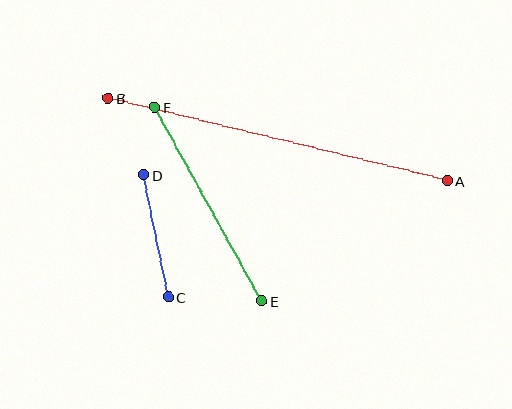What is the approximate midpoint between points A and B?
The midpoint is at approximately (278, 140) pixels.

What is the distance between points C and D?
The distance is approximately 125 pixels.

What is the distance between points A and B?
The distance is approximately 349 pixels.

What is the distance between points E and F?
The distance is approximately 221 pixels.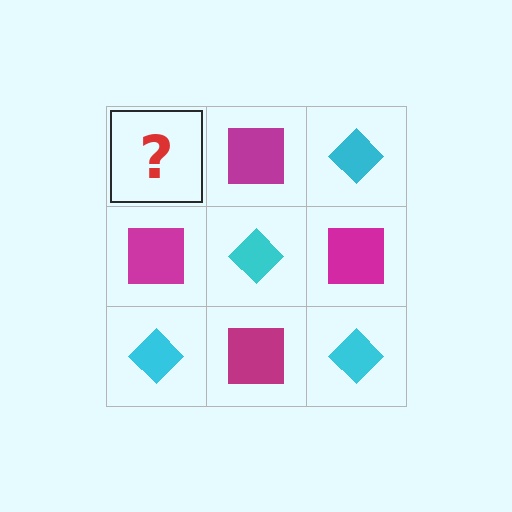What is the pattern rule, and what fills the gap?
The rule is that it alternates cyan diamond and magenta square in a checkerboard pattern. The gap should be filled with a cyan diamond.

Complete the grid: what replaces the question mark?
The question mark should be replaced with a cyan diamond.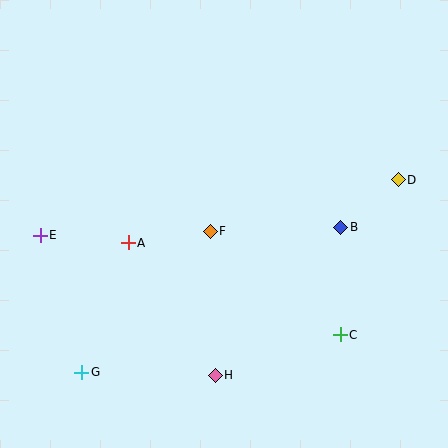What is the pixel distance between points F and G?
The distance between F and G is 191 pixels.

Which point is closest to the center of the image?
Point F at (210, 231) is closest to the center.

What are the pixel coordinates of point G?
Point G is at (82, 372).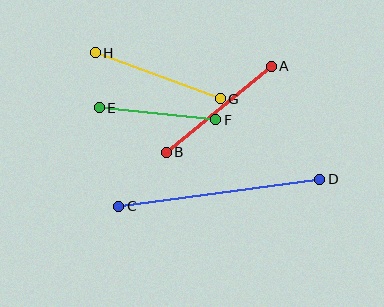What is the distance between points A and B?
The distance is approximately 136 pixels.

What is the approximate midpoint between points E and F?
The midpoint is at approximately (157, 114) pixels.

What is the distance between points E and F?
The distance is approximately 117 pixels.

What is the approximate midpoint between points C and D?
The midpoint is at approximately (219, 193) pixels.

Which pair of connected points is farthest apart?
Points C and D are farthest apart.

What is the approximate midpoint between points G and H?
The midpoint is at approximately (158, 76) pixels.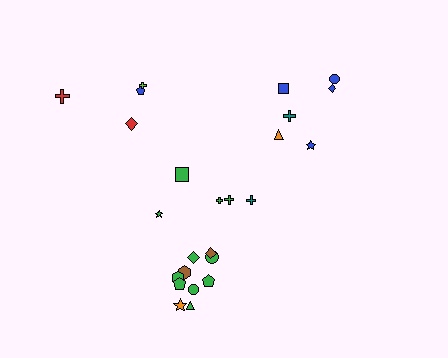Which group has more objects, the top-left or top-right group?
The top-right group.